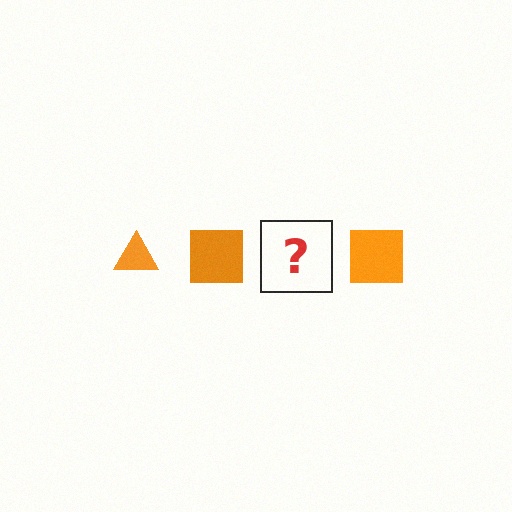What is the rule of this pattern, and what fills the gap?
The rule is that the pattern cycles through triangle, square shapes in orange. The gap should be filled with an orange triangle.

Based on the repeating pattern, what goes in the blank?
The blank should be an orange triangle.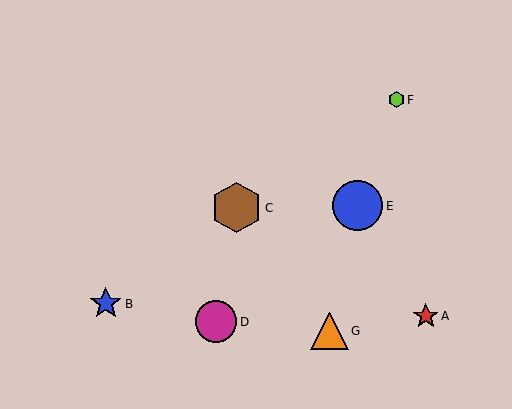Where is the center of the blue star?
The center of the blue star is at (106, 304).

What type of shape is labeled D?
Shape D is a magenta circle.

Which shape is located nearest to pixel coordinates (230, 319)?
The magenta circle (labeled D) at (216, 322) is nearest to that location.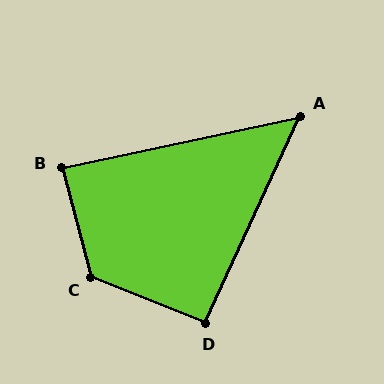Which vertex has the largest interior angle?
C, at approximately 127 degrees.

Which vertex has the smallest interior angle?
A, at approximately 53 degrees.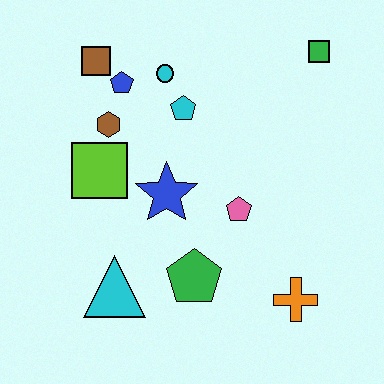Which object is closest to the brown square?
The blue pentagon is closest to the brown square.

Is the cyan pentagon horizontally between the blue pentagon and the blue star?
No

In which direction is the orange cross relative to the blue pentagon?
The orange cross is below the blue pentagon.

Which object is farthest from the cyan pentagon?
The orange cross is farthest from the cyan pentagon.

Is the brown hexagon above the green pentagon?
Yes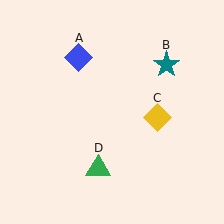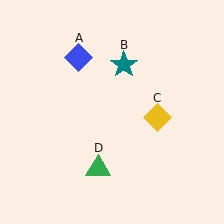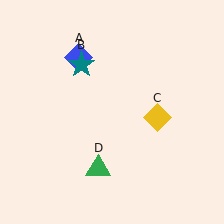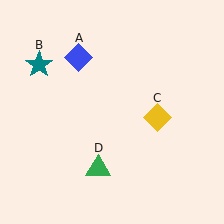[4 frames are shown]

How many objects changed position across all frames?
1 object changed position: teal star (object B).